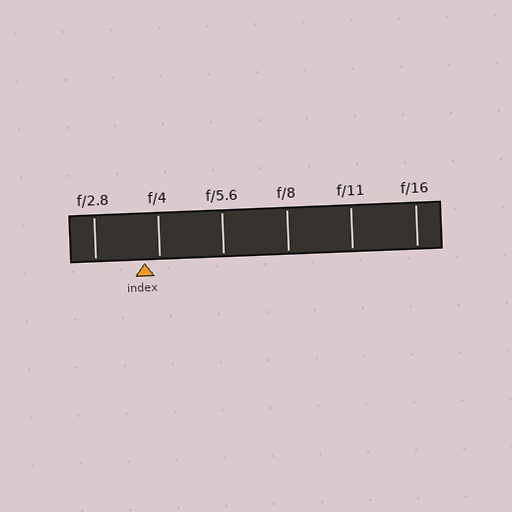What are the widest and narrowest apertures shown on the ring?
The widest aperture shown is f/2.8 and the narrowest is f/16.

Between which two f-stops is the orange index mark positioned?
The index mark is between f/2.8 and f/4.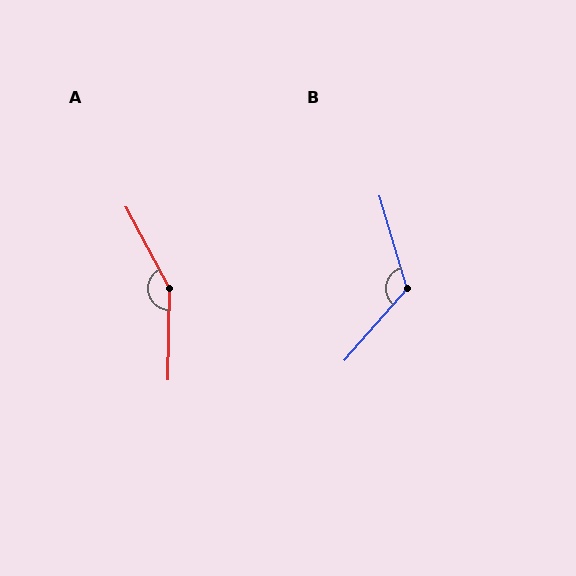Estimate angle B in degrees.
Approximately 122 degrees.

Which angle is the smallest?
B, at approximately 122 degrees.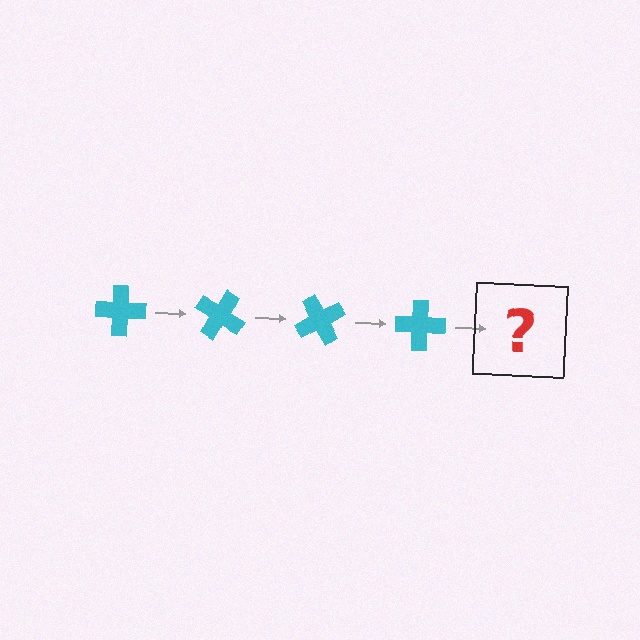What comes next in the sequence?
The next element should be a cyan cross rotated 120 degrees.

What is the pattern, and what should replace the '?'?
The pattern is that the cross rotates 30 degrees each step. The '?' should be a cyan cross rotated 120 degrees.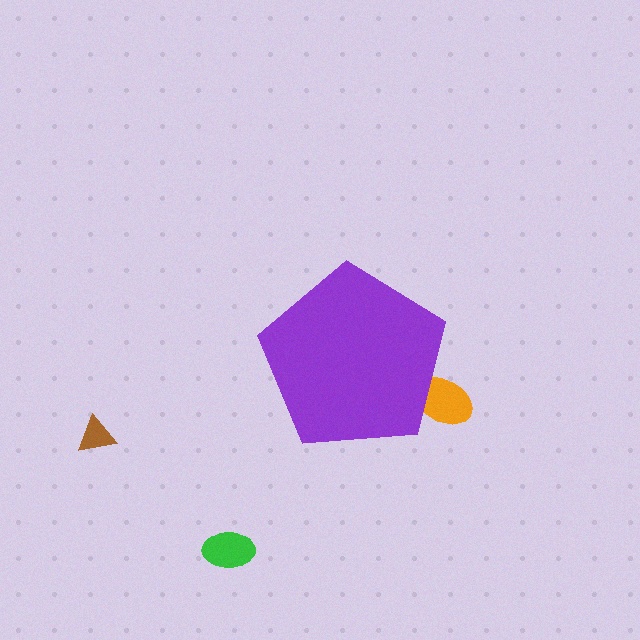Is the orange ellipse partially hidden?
Yes, the orange ellipse is partially hidden behind the purple pentagon.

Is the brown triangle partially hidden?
No, the brown triangle is fully visible.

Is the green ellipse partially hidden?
No, the green ellipse is fully visible.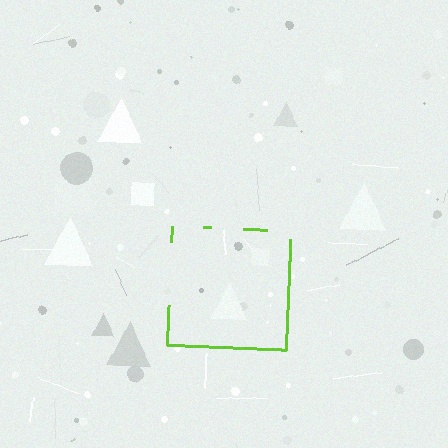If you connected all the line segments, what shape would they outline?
They would outline a square.